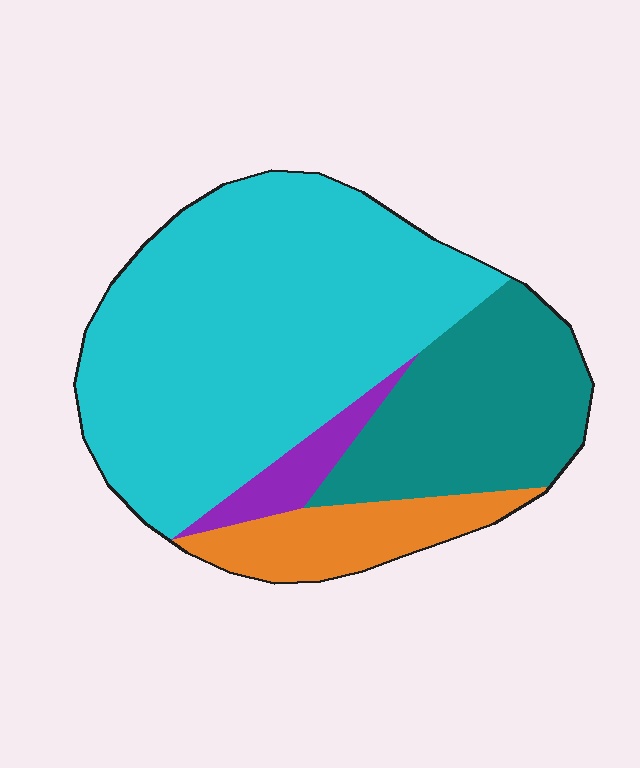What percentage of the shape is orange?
Orange covers around 10% of the shape.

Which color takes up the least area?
Purple, at roughly 5%.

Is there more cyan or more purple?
Cyan.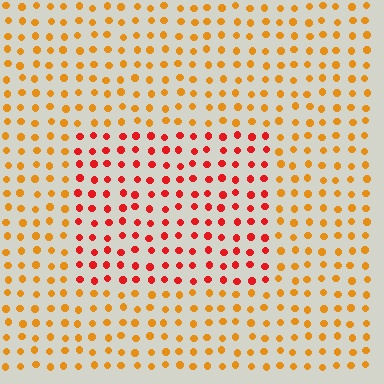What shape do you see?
I see a rectangle.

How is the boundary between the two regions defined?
The boundary is defined purely by a slight shift in hue (about 37 degrees). Spacing, size, and orientation are identical on both sides.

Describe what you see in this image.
The image is filled with small orange elements in a uniform arrangement. A rectangle-shaped region is visible where the elements are tinted to a slightly different hue, forming a subtle color boundary.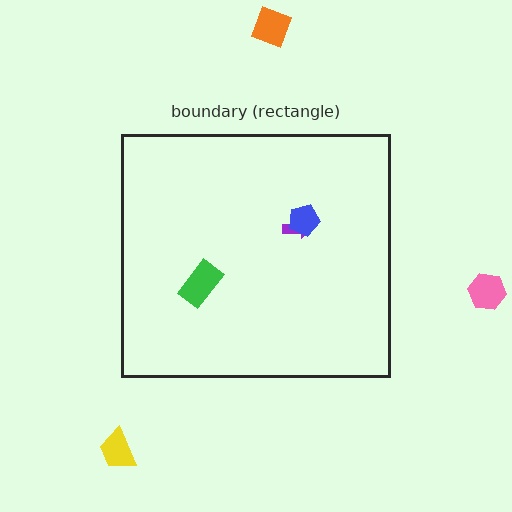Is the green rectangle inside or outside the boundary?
Inside.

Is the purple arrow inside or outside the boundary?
Inside.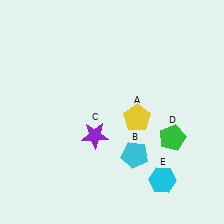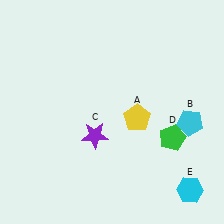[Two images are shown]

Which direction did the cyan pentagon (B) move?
The cyan pentagon (B) moved right.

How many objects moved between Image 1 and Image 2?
2 objects moved between the two images.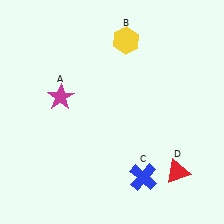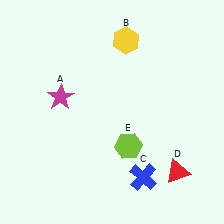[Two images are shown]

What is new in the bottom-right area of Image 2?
A lime hexagon (E) was added in the bottom-right area of Image 2.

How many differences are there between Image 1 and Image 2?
There is 1 difference between the two images.